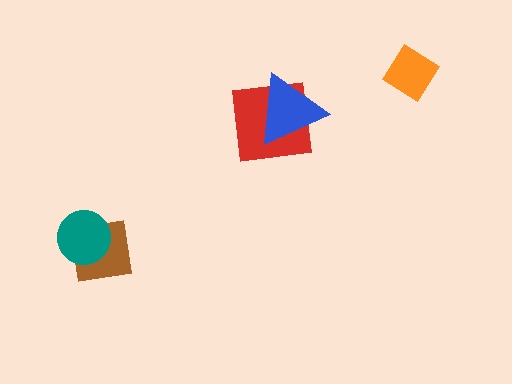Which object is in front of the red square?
The blue triangle is in front of the red square.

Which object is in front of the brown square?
The teal circle is in front of the brown square.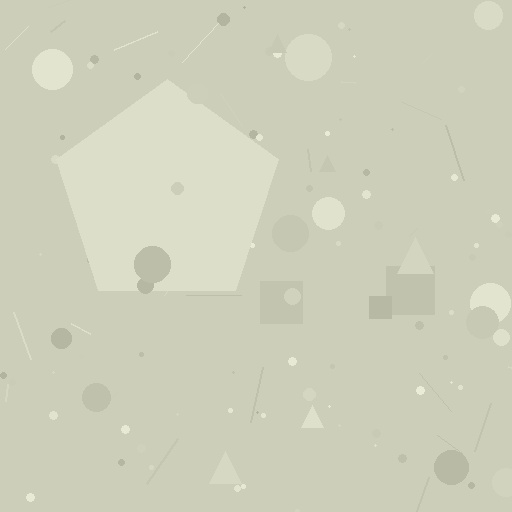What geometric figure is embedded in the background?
A pentagon is embedded in the background.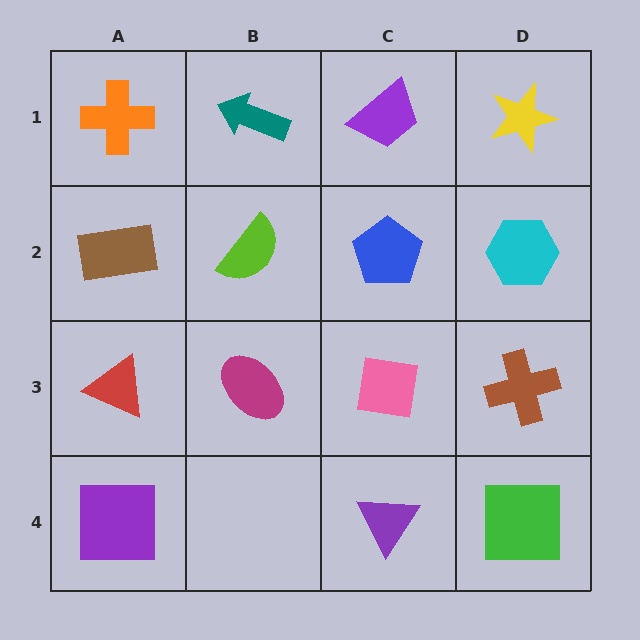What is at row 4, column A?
A purple square.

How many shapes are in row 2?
4 shapes.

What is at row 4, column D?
A green square.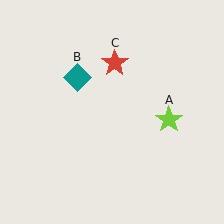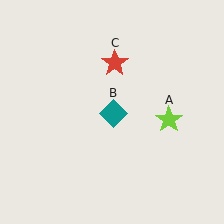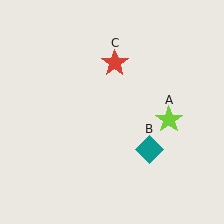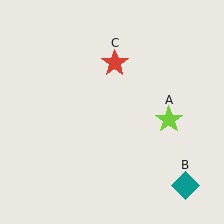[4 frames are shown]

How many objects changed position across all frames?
1 object changed position: teal diamond (object B).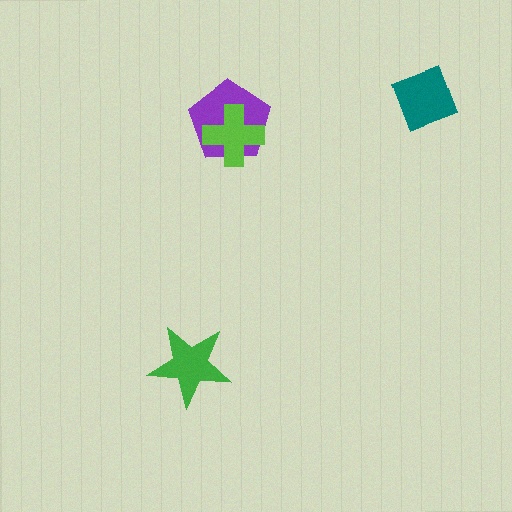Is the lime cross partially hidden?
No, no other shape covers it.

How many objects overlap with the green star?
0 objects overlap with the green star.